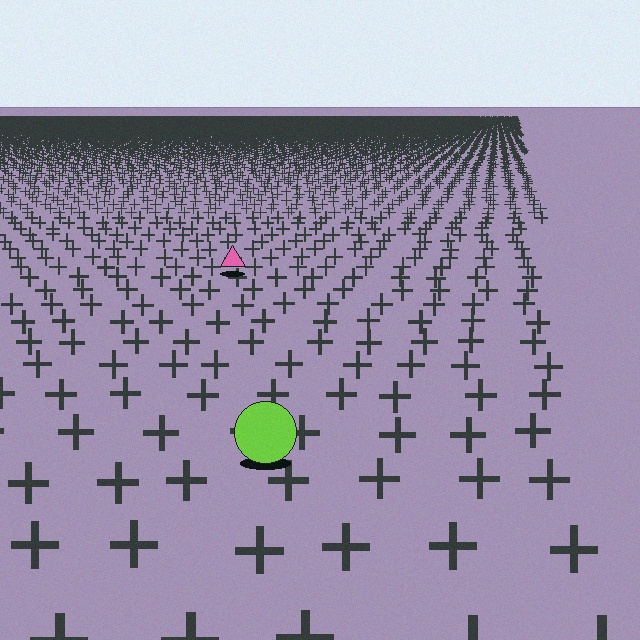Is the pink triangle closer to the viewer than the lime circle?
No. The lime circle is closer — you can tell from the texture gradient: the ground texture is coarser near it.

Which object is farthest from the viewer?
The pink triangle is farthest from the viewer. It appears smaller and the ground texture around it is denser.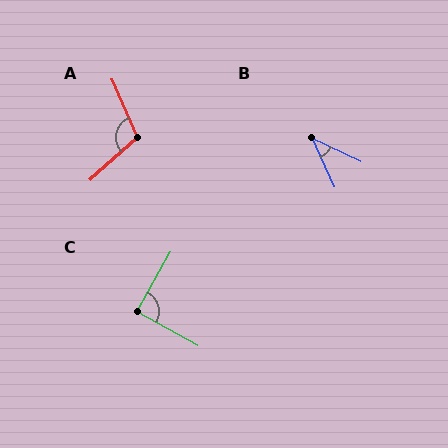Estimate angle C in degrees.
Approximately 90 degrees.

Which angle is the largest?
A, at approximately 108 degrees.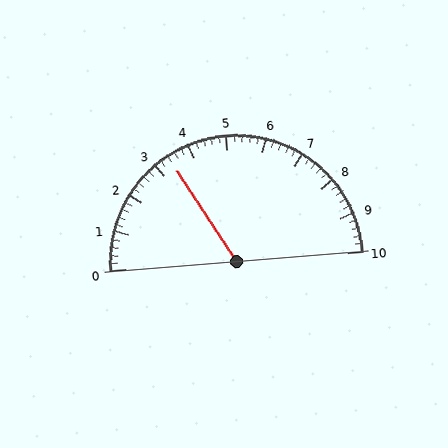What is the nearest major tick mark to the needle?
The nearest major tick mark is 3.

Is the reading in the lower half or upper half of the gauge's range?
The reading is in the lower half of the range (0 to 10).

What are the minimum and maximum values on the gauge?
The gauge ranges from 0 to 10.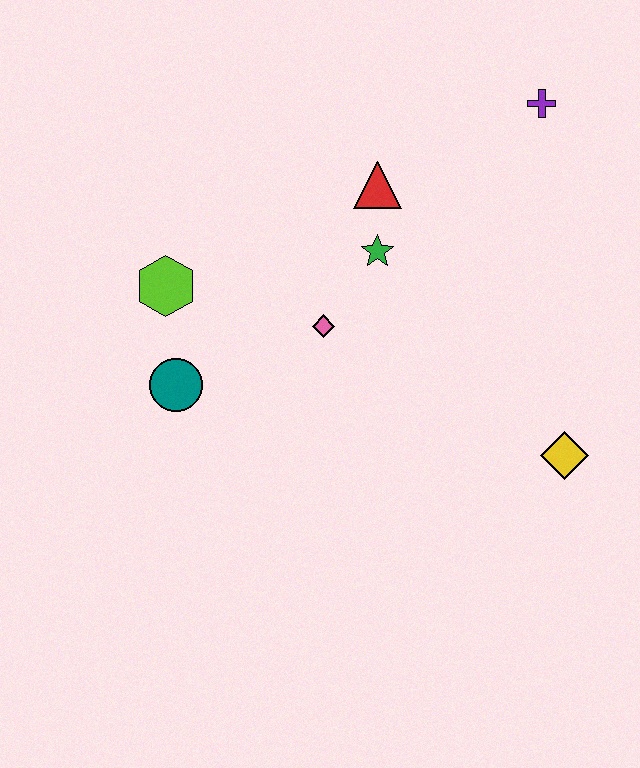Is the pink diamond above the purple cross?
No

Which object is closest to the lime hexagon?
The teal circle is closest to the lime hexagon.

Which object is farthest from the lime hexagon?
The yellow diamond is farthest from the lime hexagon.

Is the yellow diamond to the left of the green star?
No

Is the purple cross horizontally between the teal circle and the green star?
No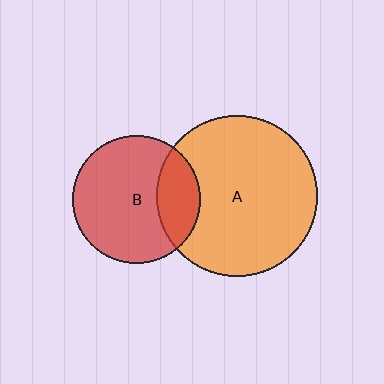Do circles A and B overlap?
Yes.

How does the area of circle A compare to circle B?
Approximately 1.6 times.